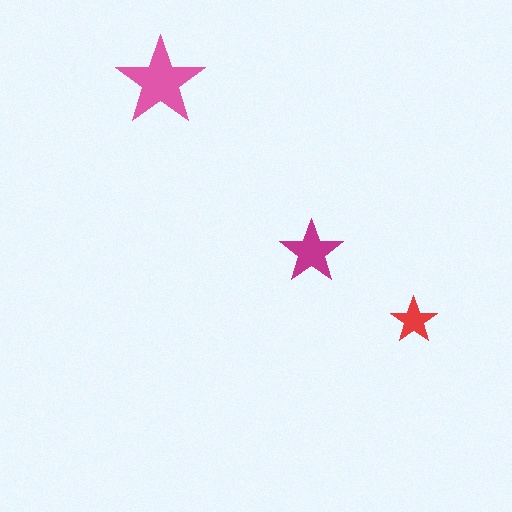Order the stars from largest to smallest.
the pink one, the magenta one, the red one.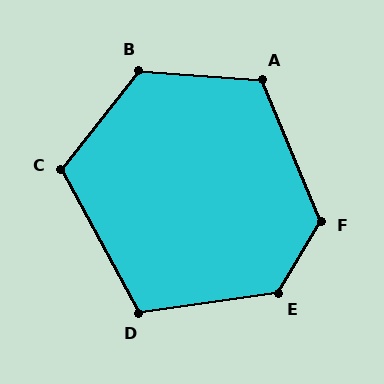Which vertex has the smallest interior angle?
D, at approximately 110 degrees.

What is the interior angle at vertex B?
Approximately 124 degrees (obtuse).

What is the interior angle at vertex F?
Approximately 126 degrees (obtuse).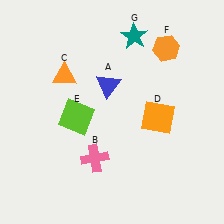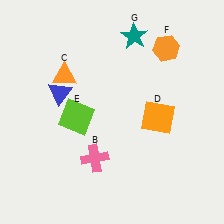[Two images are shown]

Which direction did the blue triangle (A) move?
The blue triangle (A) moved left.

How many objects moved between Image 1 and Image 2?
1 object moved between the two images.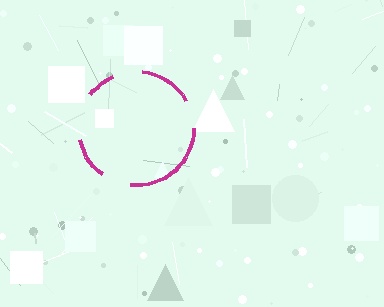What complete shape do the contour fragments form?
The contour fragments form a circle.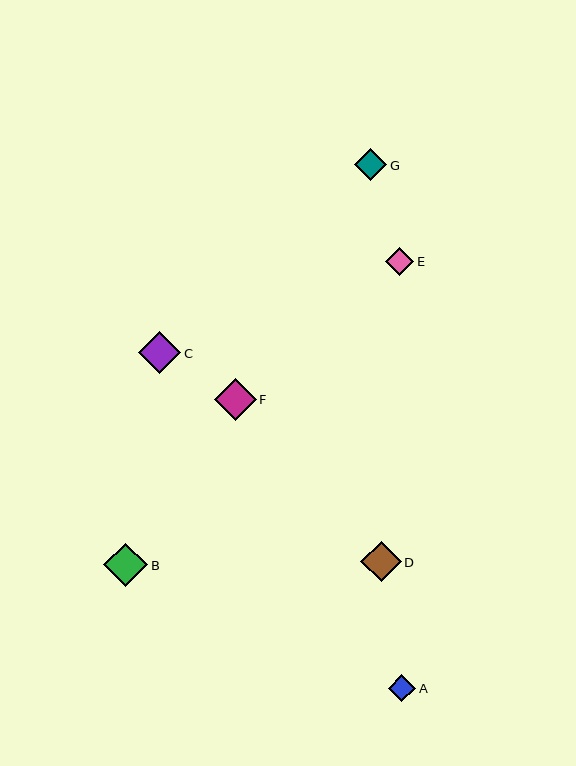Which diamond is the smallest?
Diamond A is the smallest with a size of approximately 28 pixels.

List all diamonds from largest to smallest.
From largest to smallest: B, C, F, D, G, E, A.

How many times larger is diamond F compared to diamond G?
Diamond F is approximately 1.3 times the size of diamond G.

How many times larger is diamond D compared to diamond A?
Diamond D is approximately 1.5 times the size of diamond A.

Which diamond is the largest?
Diamond B is the largest with a size of approximately 44 pixels.